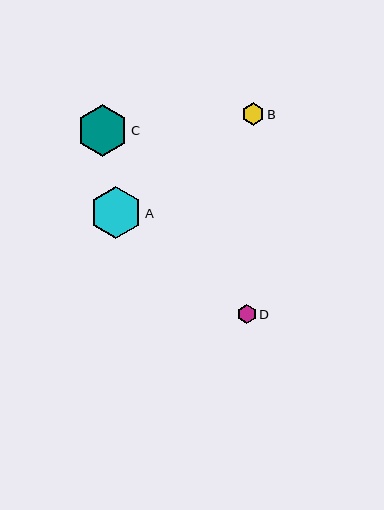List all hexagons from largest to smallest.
From largest to smallest: A, C, B, D.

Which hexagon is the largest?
Hexagon A is the largest with a size of approximately 52 pixels.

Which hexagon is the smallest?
Hexagon D is the smallest with a size of approximately 19 pixels.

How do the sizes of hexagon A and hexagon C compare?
Hexagon A and hexagon C are approximately the same size.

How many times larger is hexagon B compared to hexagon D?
Hexagon B is approximately 1.1 times the size of hexagon D.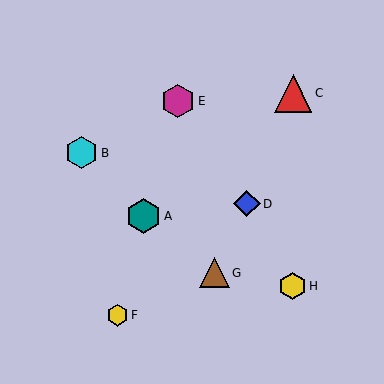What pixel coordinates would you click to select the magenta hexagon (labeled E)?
Click at (178, 101) to select the magenta hexagon E.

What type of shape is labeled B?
Shape B is a cyan hexagon.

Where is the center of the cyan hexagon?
The center of the cyan hexagon is at (81, 153).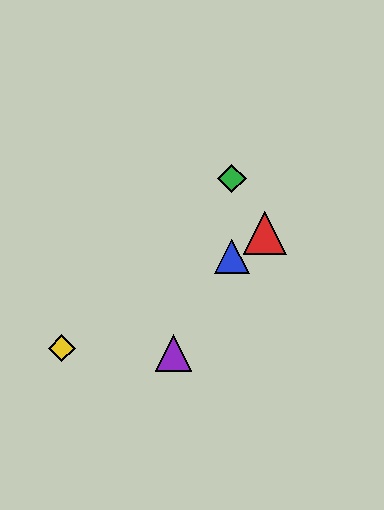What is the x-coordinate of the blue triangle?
The blue triangle is at x≈232.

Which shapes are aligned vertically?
The blue triangle, the green diamond are aligned vertically.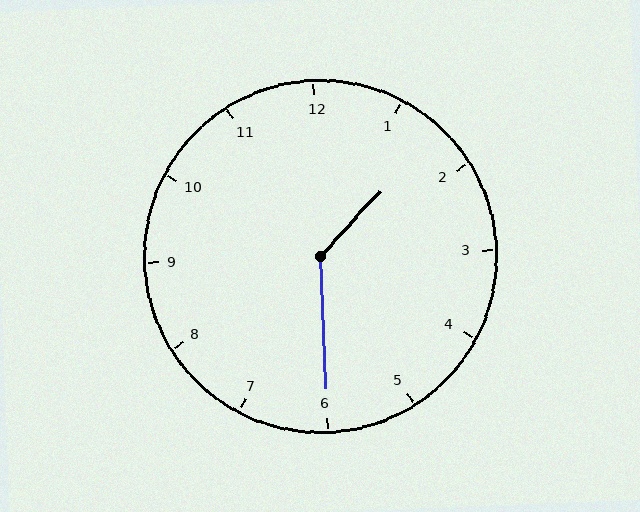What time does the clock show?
1:30.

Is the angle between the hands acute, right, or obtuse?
It is obtuse.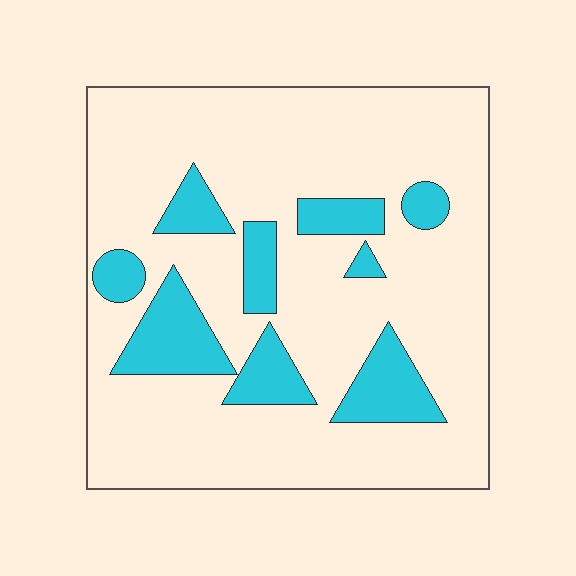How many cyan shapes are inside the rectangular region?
9.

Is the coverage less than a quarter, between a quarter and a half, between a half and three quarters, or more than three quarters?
Less than a quarter.